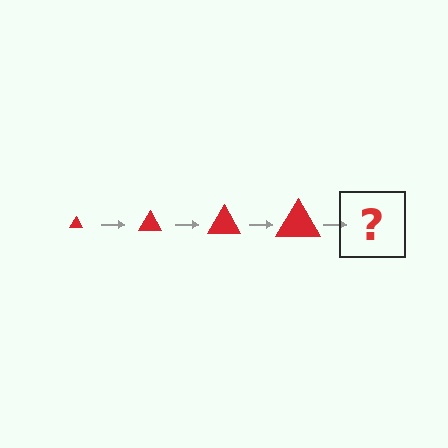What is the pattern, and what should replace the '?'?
The pattern is that the triangle gets progressively larger each step. The '?' should be a red triangle, larger than the previous one.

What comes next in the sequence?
The next element should be a red triangle, larger than the previous one.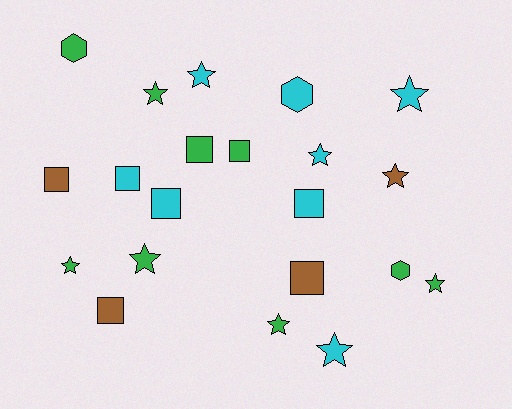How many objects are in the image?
There are 21 objects.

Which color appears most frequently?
Green, with 9 objects.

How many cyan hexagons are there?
There is 1 cyan hexagon.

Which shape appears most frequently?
Star, with 10 objects.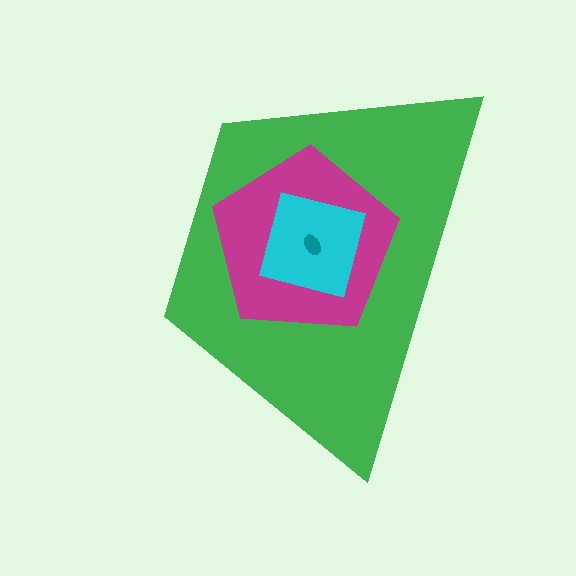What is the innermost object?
The teal ellipse.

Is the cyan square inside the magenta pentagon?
Yes.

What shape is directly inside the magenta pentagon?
The cyan square.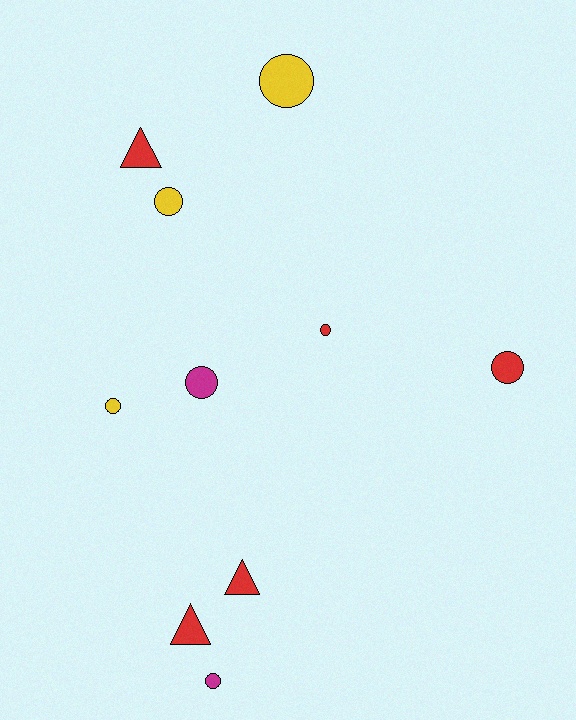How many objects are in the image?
There are 10 objects.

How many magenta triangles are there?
There are no magenta triangles.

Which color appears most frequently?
Red, with 5 objects.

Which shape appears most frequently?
Circle, with 7 objects.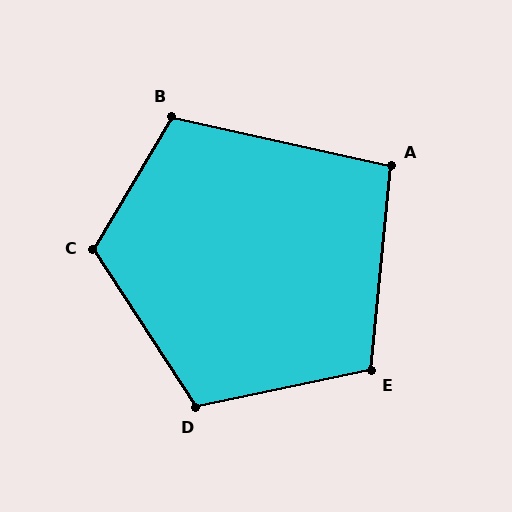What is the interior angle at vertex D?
Approximately 111 degrees (obtuse).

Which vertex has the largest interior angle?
C, at approximately 116 degrees.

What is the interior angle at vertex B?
Approximately 108 degrees (obtuse).